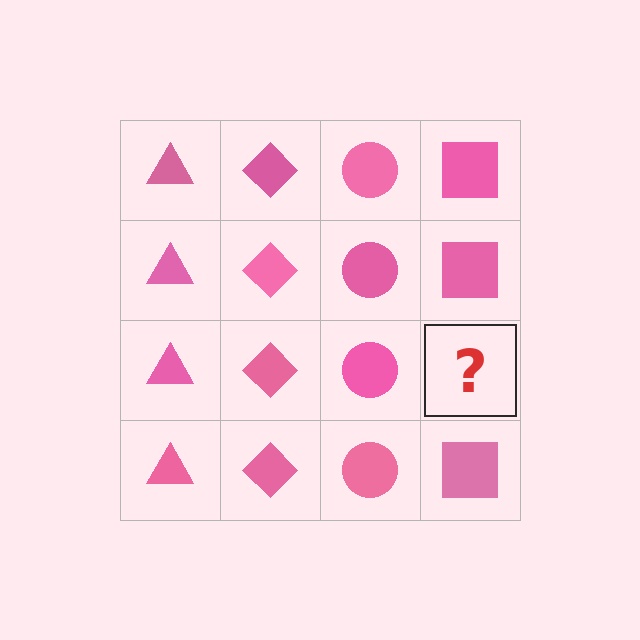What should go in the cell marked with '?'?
The missing cell should contain a pink square.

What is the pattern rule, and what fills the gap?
The rule is that each column has a consistent shape. The gap should be filled with a pink square.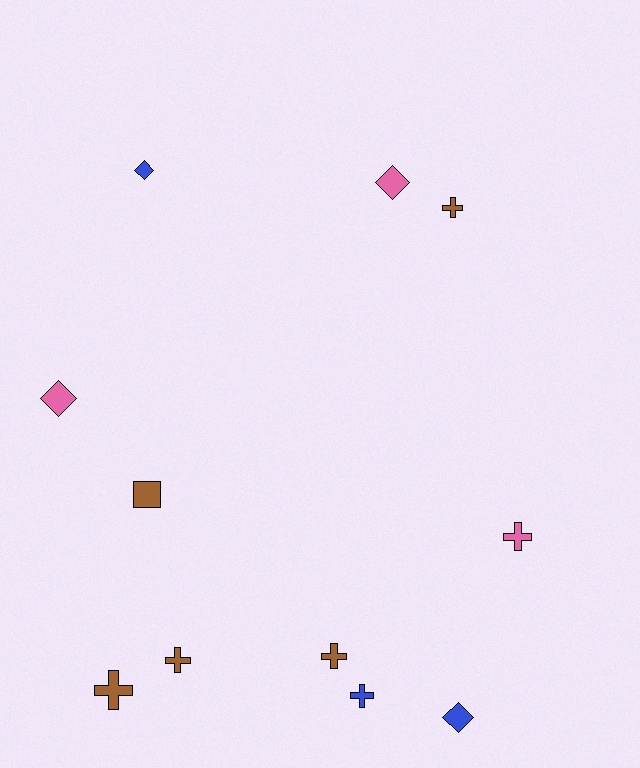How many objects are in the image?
There are 11 objects.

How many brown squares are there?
There is 1 brown square.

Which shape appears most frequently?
Cross, with 6 objects.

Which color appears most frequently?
Brown, with 5 objects.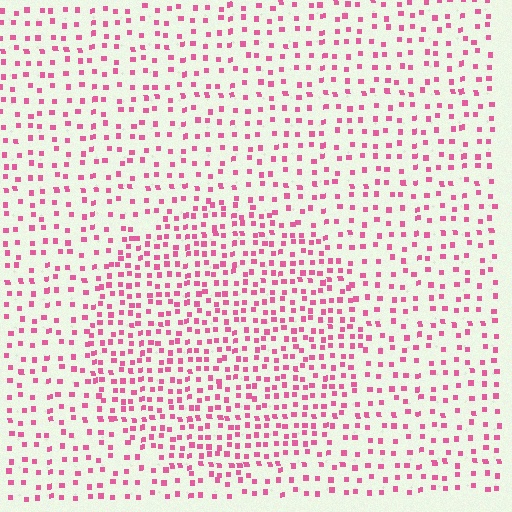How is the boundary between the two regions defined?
The boundary is defined by a change in element density (approximately 1.8x ratio). All elements are the same color, size, and shape.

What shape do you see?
I see a circle.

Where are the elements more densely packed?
The elements are more densely packed inside the circle boundary.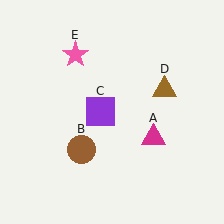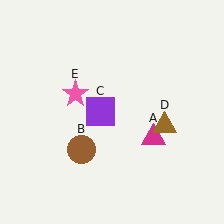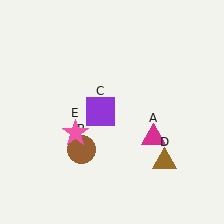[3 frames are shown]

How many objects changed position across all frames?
2 objects changed position: brown triangle (object D), pink star (object E).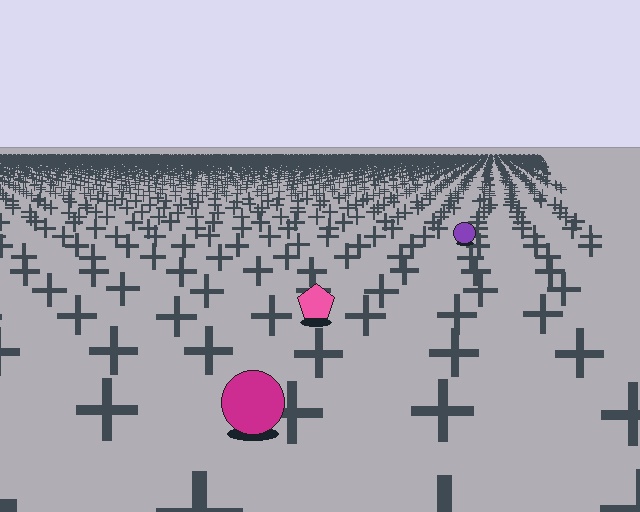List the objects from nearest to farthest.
From nearest to farthest: the magenta circle, the pink pentagon, the purple circle.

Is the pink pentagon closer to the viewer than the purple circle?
Yes. The pink pentagon is closer — you can tell from the texture gradient: the ground texture is coarser near it.